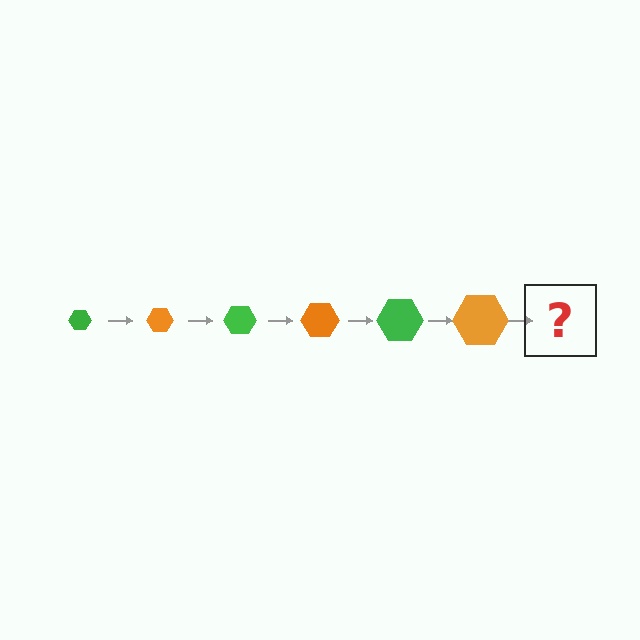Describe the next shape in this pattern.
It should be a green hexagon, larger than the previous one.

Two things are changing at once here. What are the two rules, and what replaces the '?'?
The two rules are that the hexagon grows larger each step and the color cycles through green and orange. The '?' should be a green hexagon, larger than the previous one.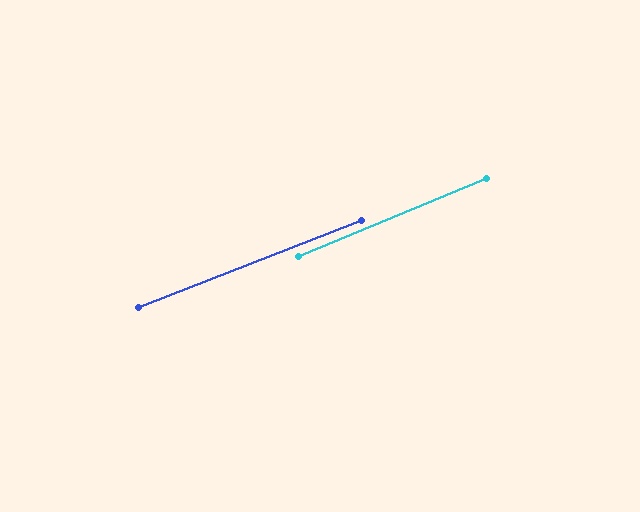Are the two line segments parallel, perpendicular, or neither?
Parallel — their directions differ by only 1.0°.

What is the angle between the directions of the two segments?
Approximately 1 degree.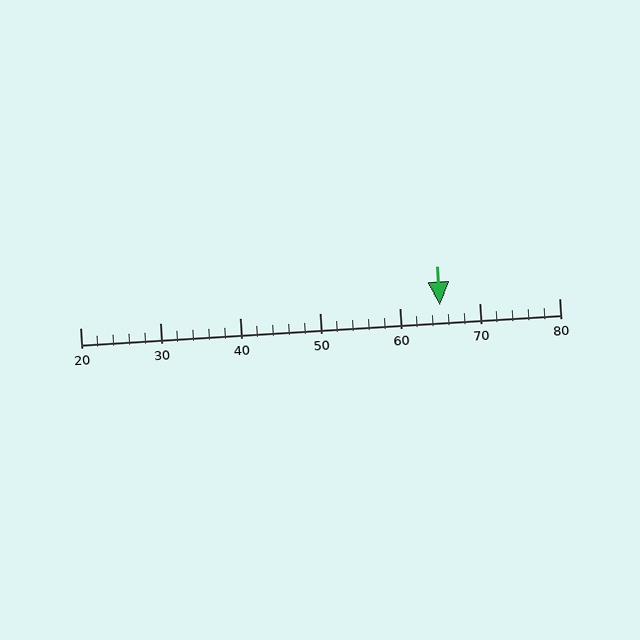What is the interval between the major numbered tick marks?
The major tick marks are spaced 10 units apart.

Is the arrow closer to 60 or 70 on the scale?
The arrow is closer to 70.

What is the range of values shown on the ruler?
The ruler shows values from 20 to 80.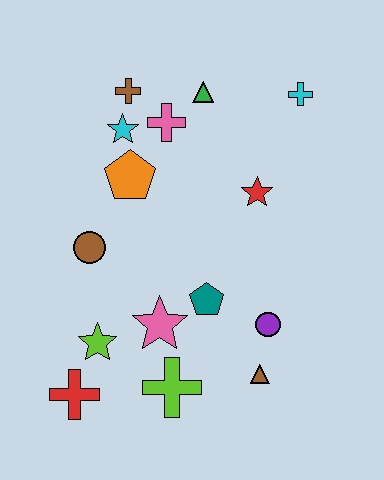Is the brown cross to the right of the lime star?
Yes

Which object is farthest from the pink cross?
The red cross is farthest from the pink cross.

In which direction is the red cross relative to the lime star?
The red cross is below the lime star.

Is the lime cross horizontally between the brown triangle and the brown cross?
Yes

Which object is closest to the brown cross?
The cyan star is closest to the brown cross.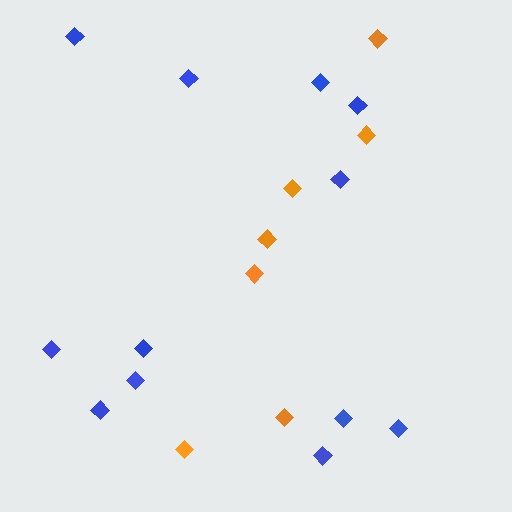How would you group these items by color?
There are 2 groups: one group of blue diamonds (12) and one group of orange diamonds (7).